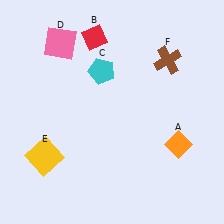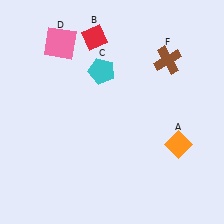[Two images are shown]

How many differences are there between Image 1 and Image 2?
There is 1 difference between the two images.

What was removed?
The yellow square (E) was removed in Image 2.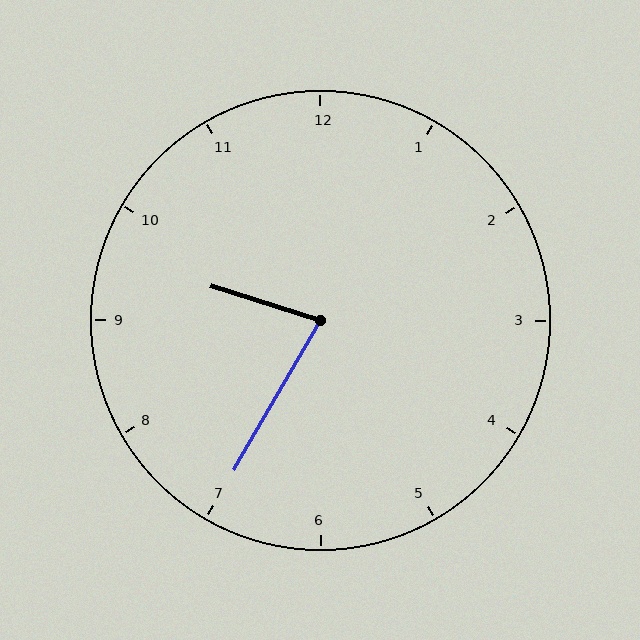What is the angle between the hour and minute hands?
Approximately 78 degrees.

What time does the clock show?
9:35.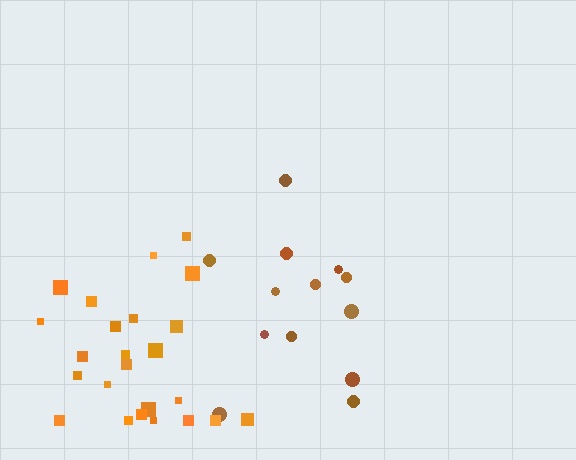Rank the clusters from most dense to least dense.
orange, brown.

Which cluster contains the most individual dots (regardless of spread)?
Orange (26).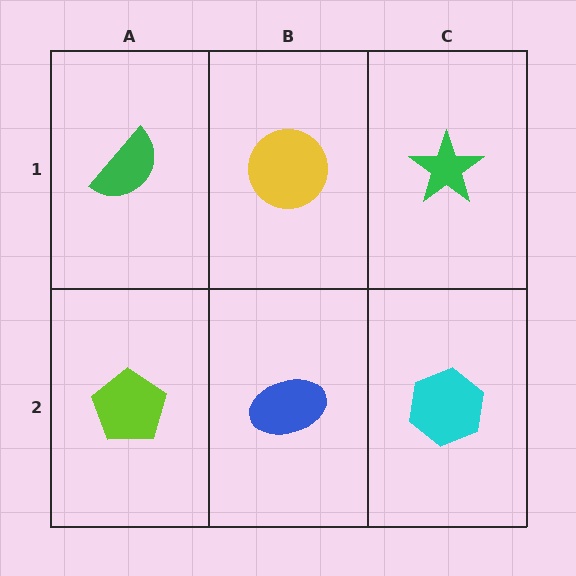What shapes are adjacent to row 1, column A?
A lime pentagon (row 2, column A), a yellow circle (row 1, column B).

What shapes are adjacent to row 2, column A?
A green semicircle (row 1, column A), a blue ellipse (row 2, column B).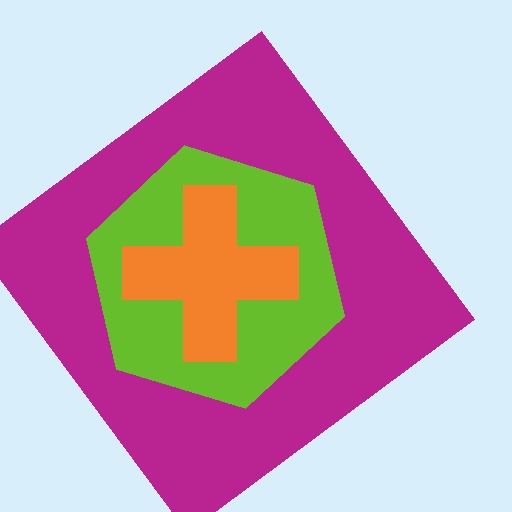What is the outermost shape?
The magenta diamond.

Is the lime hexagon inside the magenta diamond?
Yes.